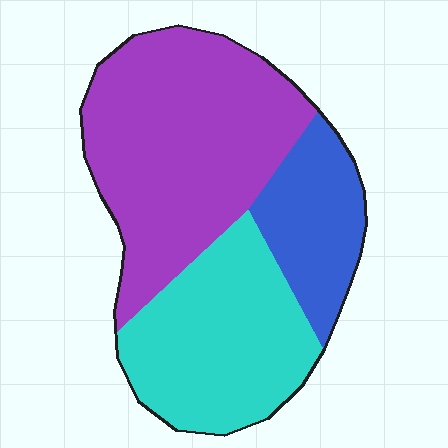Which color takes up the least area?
Blue, at roughly 20%.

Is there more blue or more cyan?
Cyan.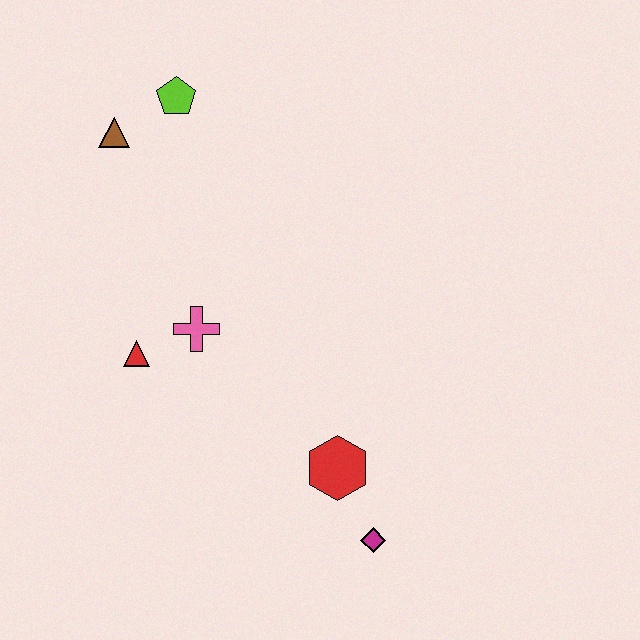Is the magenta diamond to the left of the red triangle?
No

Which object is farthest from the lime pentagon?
The magenta diamond is farthest from the lime pentagon.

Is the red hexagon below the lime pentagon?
Yes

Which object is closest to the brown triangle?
The lime pentagon is closest to the brown triangle.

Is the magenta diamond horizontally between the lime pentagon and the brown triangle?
No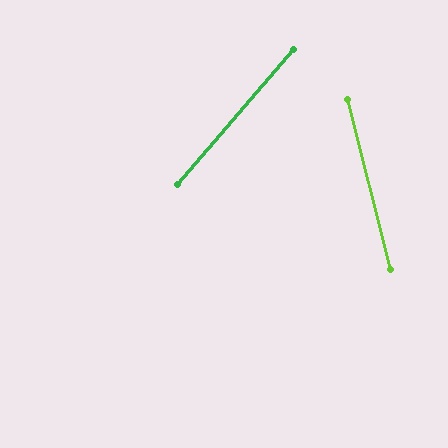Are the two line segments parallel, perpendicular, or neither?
Neither parallel nor perpendicular — they differ by about 55°.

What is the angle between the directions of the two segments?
Approximately 55 degrees.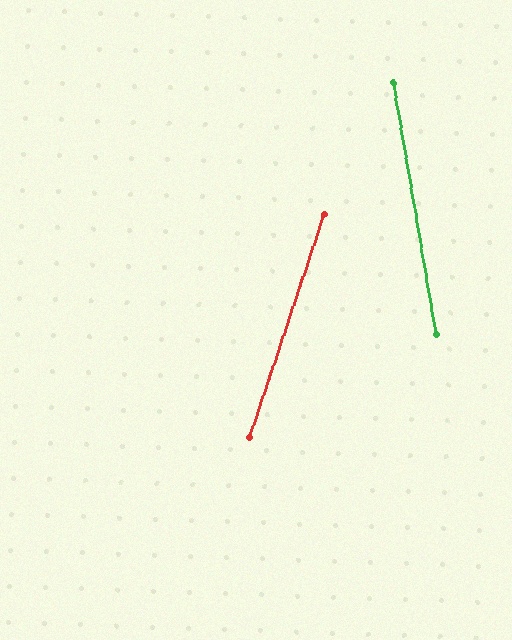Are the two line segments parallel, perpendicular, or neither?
Neither parallel nor perpendicular — they differ by about 28°.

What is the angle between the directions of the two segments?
Approximately 28 degrees.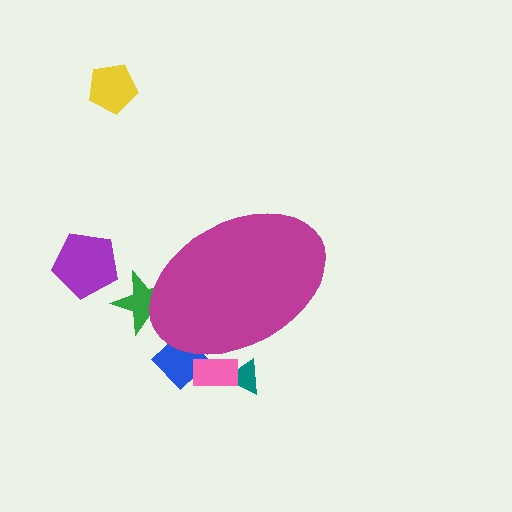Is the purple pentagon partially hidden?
No, the purple pentagon is fully visible.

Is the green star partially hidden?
Yes, the green star is partially hidden behind the magenta ellipse.